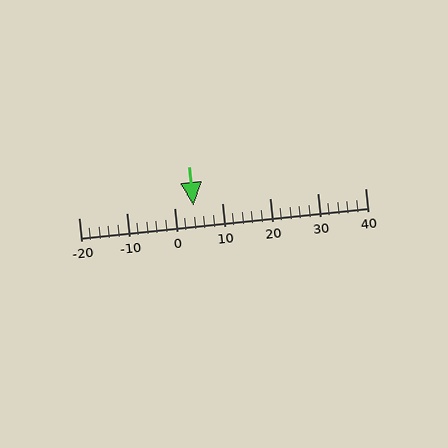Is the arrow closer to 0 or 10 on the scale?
The arrow is closer to 0.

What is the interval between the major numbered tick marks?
The major tick marks are spaced 10 units apart.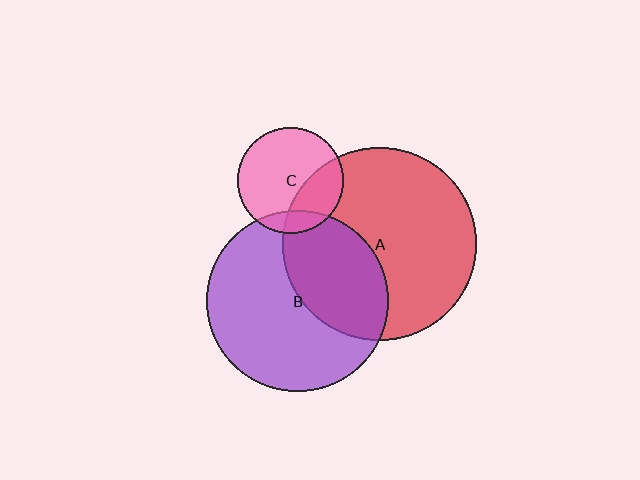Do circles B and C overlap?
Yes.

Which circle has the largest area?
Circle A (red).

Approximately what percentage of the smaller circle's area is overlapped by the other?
Approximately 15%.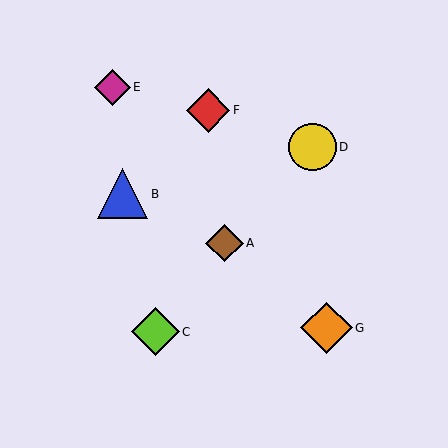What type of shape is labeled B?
Shape B is a blue triangle.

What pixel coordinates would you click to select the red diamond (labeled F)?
Click at (208, 110) to select the red diamond F.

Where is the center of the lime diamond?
The center of the lime diamond is at (156, 332).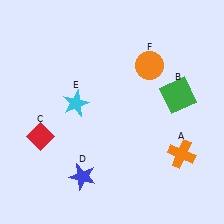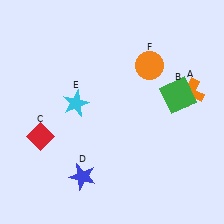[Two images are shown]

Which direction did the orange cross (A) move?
The orange cross (A) moved up.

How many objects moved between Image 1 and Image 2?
1 object moved between the two images.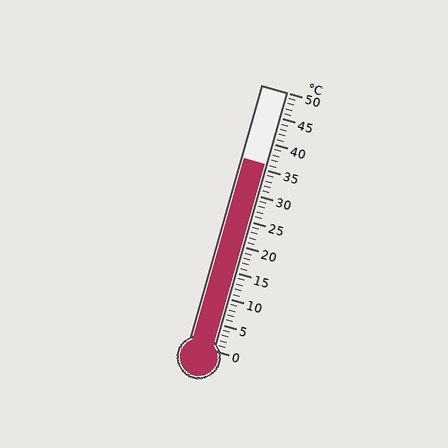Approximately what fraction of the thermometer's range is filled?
The thermometer is filled to approximately 70% of its range.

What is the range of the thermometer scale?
The thermometer scale ranges from 0°C to 50°C.